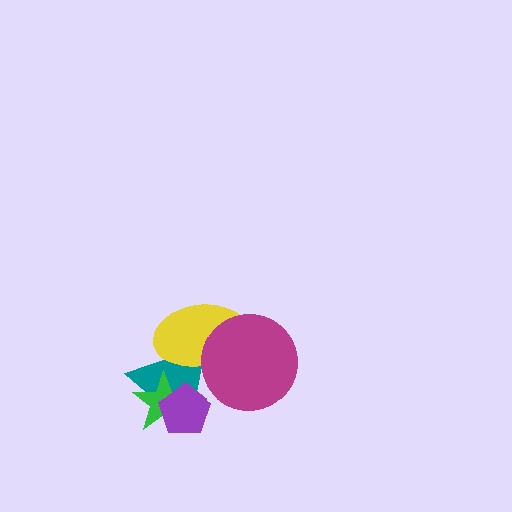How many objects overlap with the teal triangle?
4 objects overlap with the teal triangle.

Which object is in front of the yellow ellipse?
The magenta circle is in front of the yellow ellipse.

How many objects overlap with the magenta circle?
2 objects overlap with the magenta circle.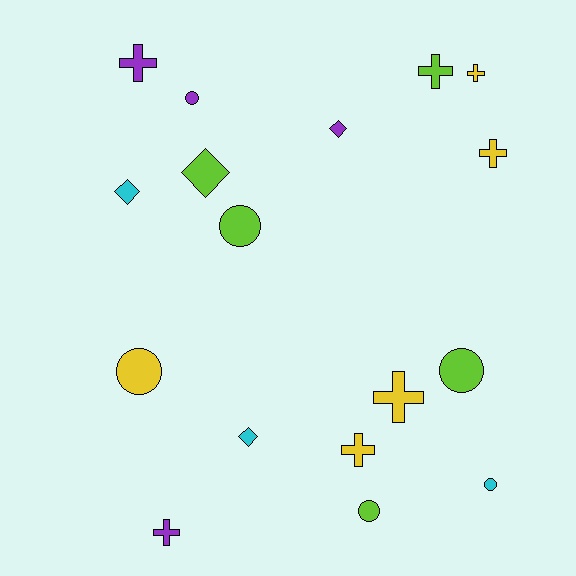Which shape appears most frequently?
Cross, with 7 objects.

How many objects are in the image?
There are 17 objects.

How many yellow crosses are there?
There are 4 yellow crosses.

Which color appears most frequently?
Yellow, with 5 objects.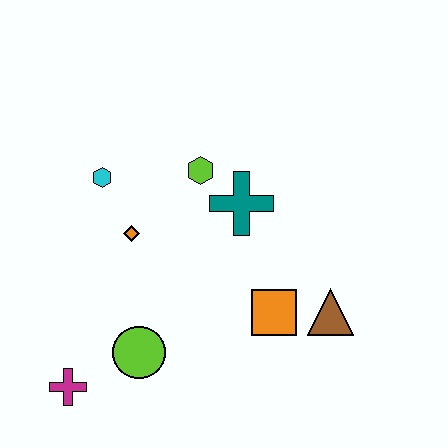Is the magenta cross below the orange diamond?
Yes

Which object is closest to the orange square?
The brown triangle is closest to the orange square.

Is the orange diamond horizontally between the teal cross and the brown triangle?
No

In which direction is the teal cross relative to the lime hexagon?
The teal cross is to the right of the lime hexagon.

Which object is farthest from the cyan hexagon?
The brown triangle is farthest from the cyan hexagon.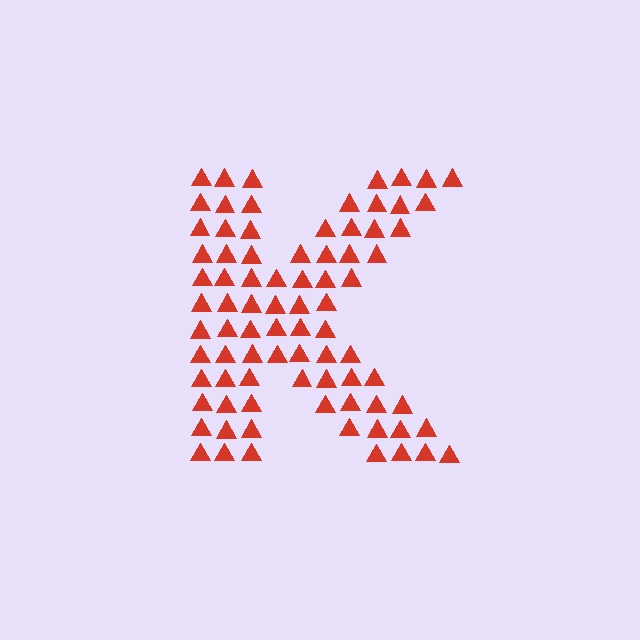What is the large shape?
The large shape is the letter K.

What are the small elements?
The small elements are triangles.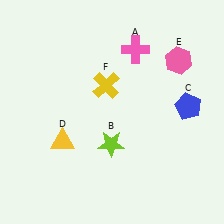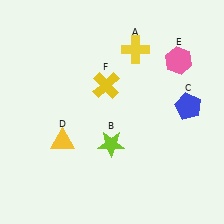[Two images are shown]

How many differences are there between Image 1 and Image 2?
There is 1 difference between the two images.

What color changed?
The cross (A) changed from pink in Image 1 to yellow in Image 2.